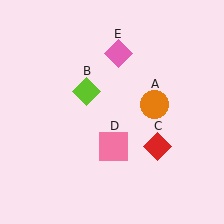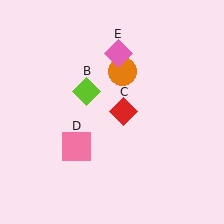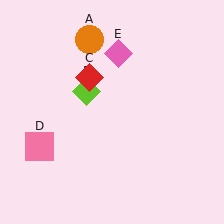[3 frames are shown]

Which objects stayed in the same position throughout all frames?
Lime diamond (object B) and pink diamond (object E) remained stationary.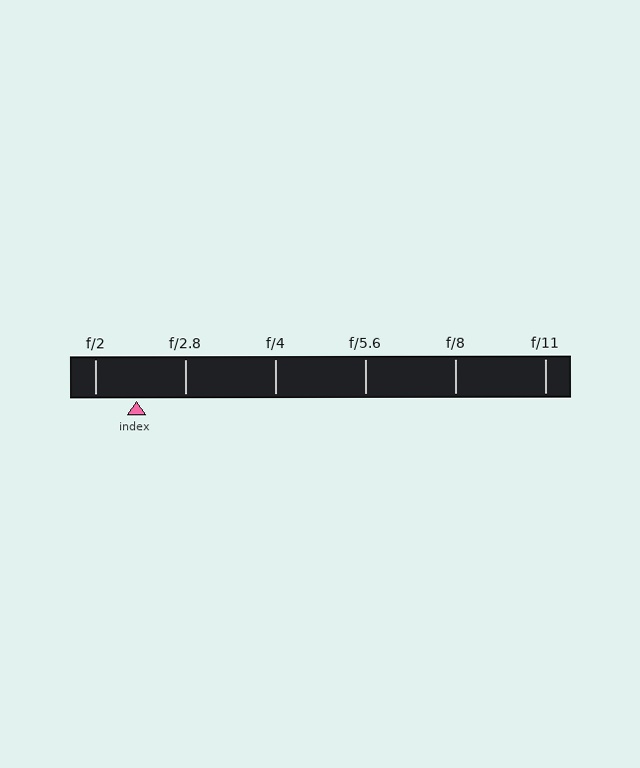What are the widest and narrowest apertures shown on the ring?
The widest aperture shown is f/2 and the narrowest is f/11.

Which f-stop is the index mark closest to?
The index mark is closest to f/2.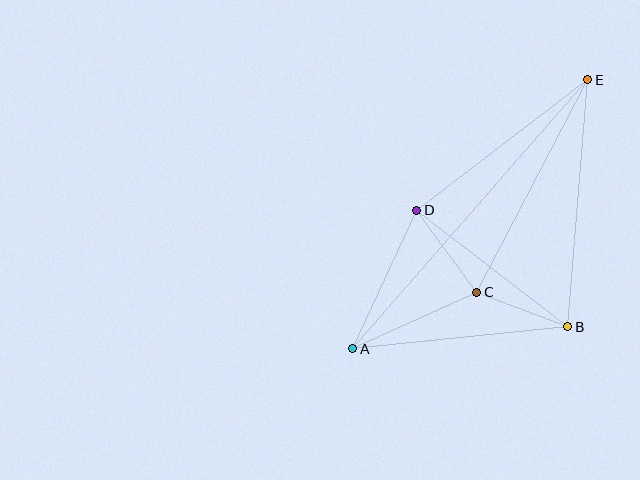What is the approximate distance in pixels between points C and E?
The distance between C and E is approximately 240 pixels.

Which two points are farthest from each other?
Points A and E are farthest from each other.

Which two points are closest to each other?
Points B and C are closest to each other.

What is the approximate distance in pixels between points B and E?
The distance between B and E is approximately 248 pixels.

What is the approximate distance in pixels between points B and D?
The distance between B and D is approximately 191 pixels.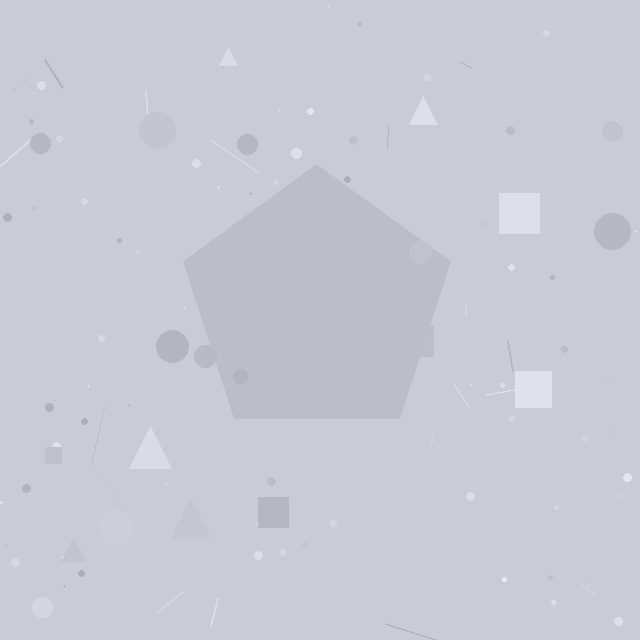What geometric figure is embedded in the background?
A pentagon is embedded in the background.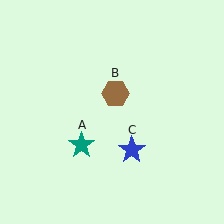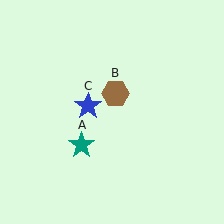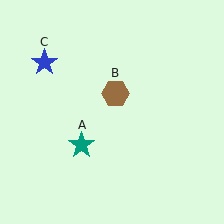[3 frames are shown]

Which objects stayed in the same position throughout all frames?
Teal star (object A) and brown hexagon (object B) remained stationary.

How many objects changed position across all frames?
1 object changed position: blue star (object C).